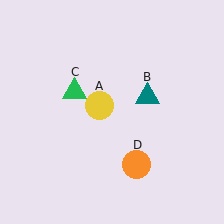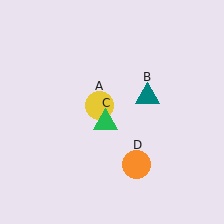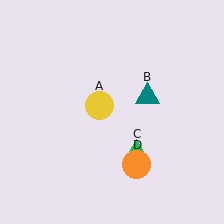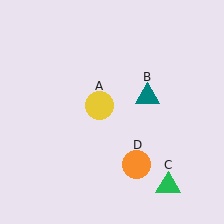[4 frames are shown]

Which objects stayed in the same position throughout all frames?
Yellow circle (object A) and teal triangle (object B) and orange circle (object D) remained stationary.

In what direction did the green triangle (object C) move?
The green triangle (object C) moved down and to the right.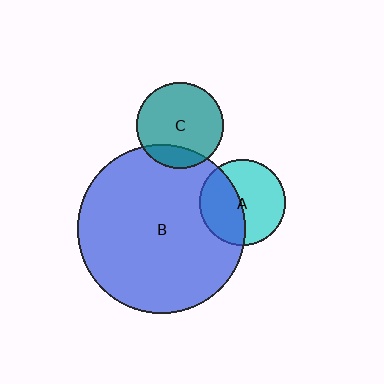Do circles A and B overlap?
Yes.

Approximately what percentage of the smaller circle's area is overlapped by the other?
Approximately 45%.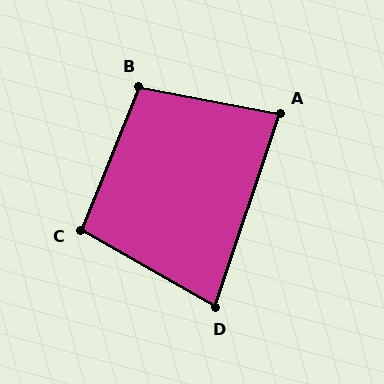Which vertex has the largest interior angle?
B, at approximately 101 degrees.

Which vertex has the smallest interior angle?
D, at approximately 79 degrees.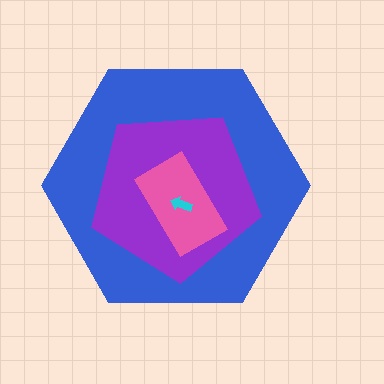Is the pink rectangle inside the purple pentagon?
Yes.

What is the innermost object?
The cyan arrow.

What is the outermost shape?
The blue hexagon.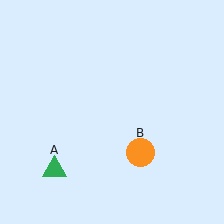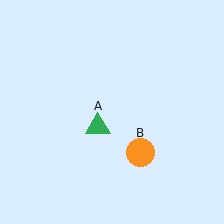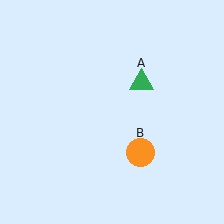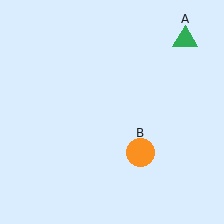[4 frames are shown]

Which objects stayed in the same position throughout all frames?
Orange circle (object B) remained stationary.